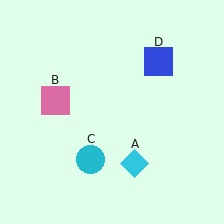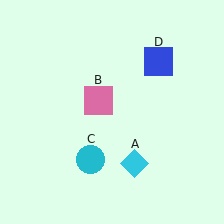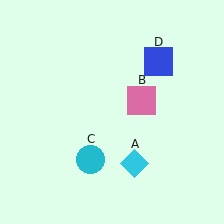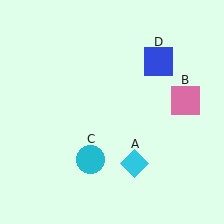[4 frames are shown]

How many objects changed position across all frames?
1 object changed position: pink square (object B).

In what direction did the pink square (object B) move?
The pink square (object B) moved right.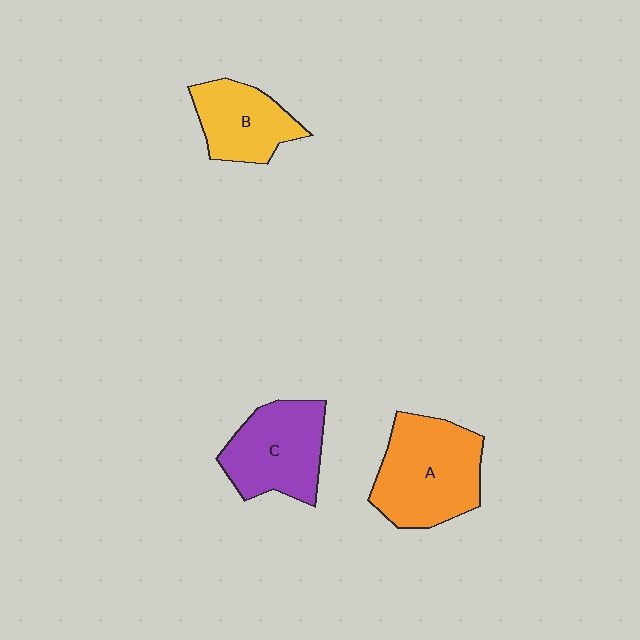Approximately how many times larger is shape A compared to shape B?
Approximately 1.5 times.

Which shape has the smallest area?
Shape B (yellow).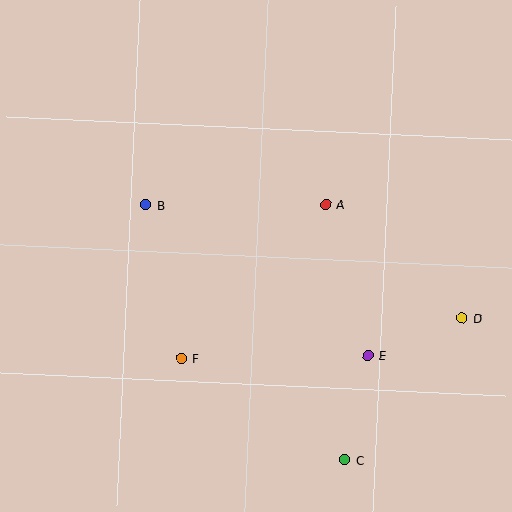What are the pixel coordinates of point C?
Point C is at (344, 460).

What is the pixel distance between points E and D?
The distance between E and D is 101 pixels.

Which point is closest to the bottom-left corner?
Point F is closest to the bottom-left corner.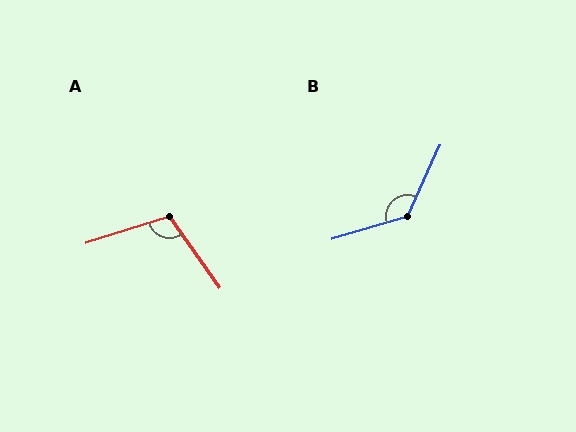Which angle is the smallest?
A, at approximately 108 degrees.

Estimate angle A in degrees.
Approximately 108 degrees.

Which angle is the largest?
B, at approximately 131 degrees.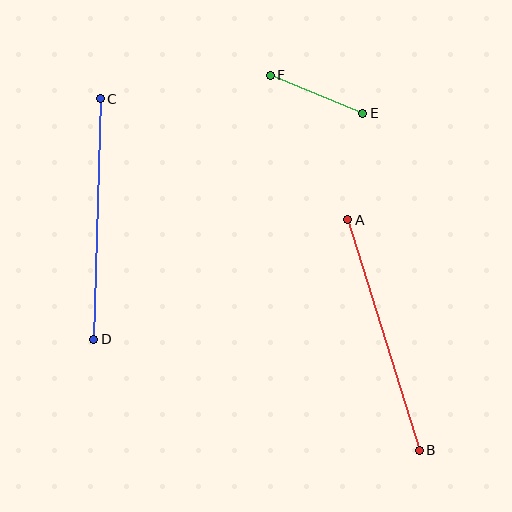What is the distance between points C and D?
The distance is approximately 241 pixels.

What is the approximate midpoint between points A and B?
The midpoint is at approximately (384, 335) pixels.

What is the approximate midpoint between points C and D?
The midpoint is at approximately (97, 219) pixels.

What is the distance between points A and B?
The distance is approximately 241 pixels.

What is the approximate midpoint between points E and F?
The midpoint is at approximately (317, 94) pixels.